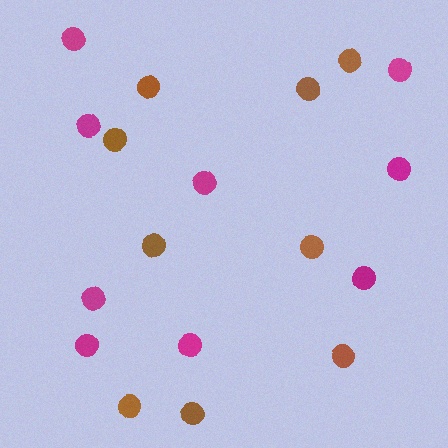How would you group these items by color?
There are 2 groups: one group of brown circles (9) and one group of magenta circles (9).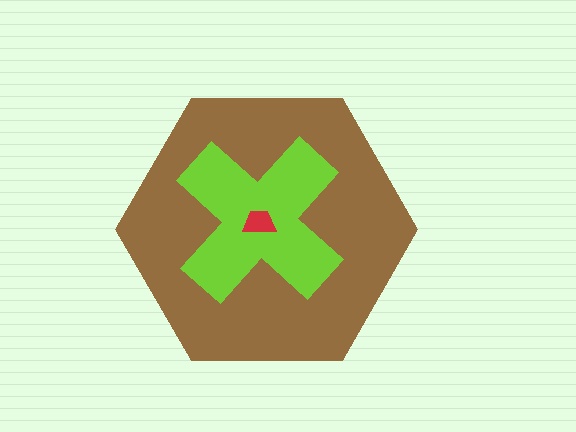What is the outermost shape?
The brown hexagon.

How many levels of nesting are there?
3.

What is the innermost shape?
The red trapezoid.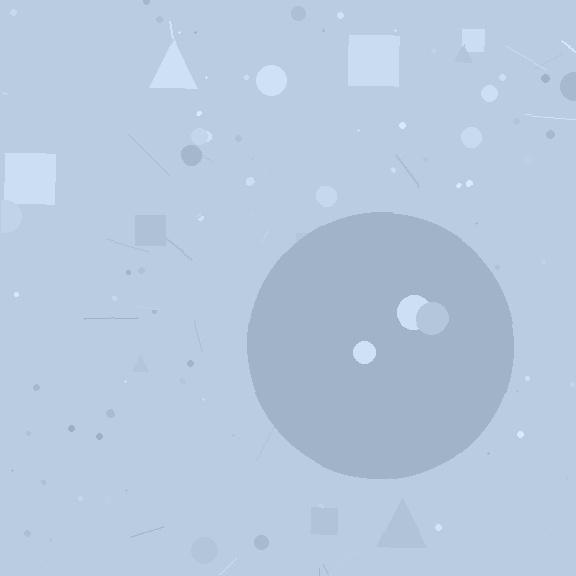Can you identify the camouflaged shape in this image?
The camouflaged shape is a circle.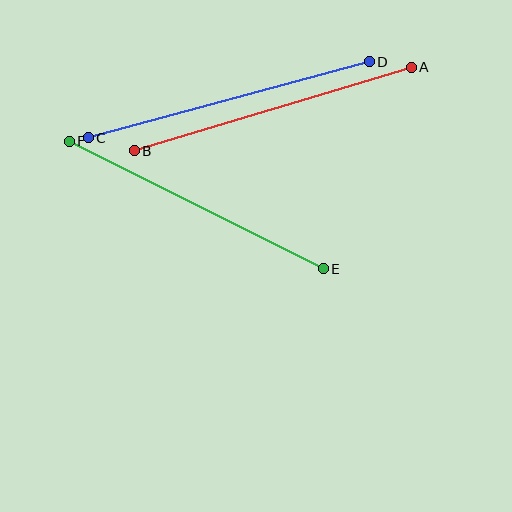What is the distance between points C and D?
The distance is approximately 291 pixels.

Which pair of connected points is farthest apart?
Points C and D are farthest apart.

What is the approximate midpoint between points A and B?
The midpoint is at approximately (273, 109) pixels.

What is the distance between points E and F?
The distance is approximately 284 pixels.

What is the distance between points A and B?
The distance is approximately 289 pixels.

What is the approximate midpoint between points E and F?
The midpoint is at approximately (196, 205) pixels.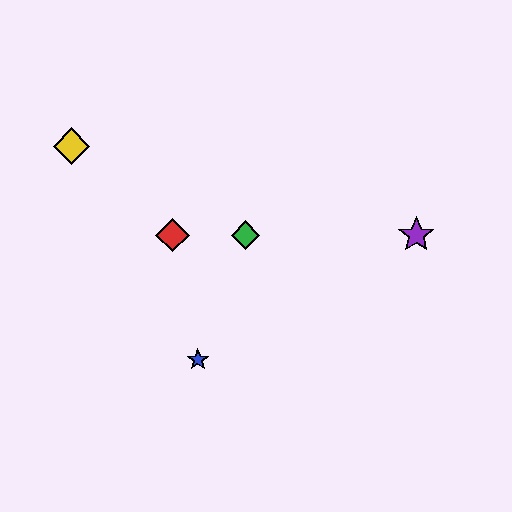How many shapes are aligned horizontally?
3 shapes (the red diamond, the green diamond, the purple star) are aligned horizontally.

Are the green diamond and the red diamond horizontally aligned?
Yes, both are at y≈235.